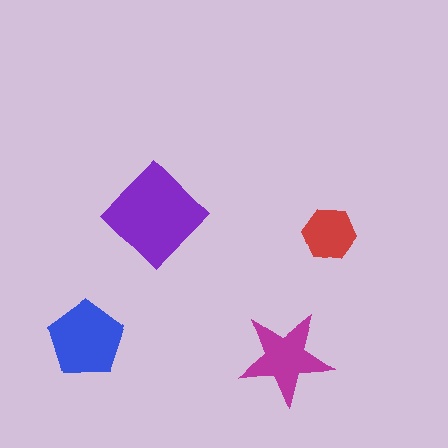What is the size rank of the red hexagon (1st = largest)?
4th.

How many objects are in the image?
There are 4 objects in the image.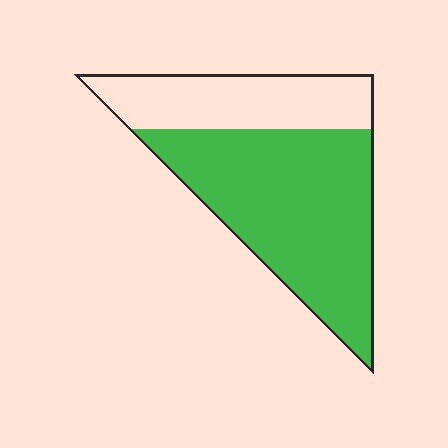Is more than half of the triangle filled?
Yes.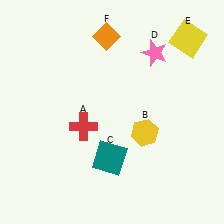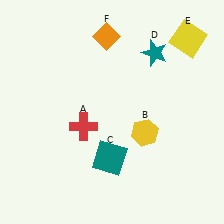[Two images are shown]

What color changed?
The star (D) changed from pink in Image 1 to teal in Image 2.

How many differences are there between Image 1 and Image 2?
There is 1 difference between the two images.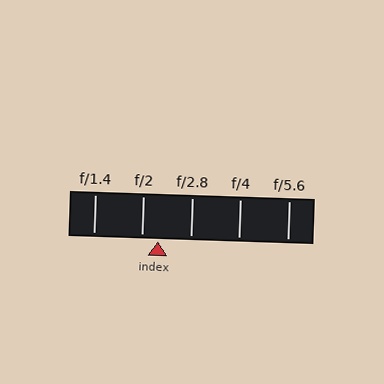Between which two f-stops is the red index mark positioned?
The index mark is between f/2 and f/2.8.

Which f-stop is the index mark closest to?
The index mark is closest to f/2.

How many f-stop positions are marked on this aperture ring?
There are 5 f-stop positions marked.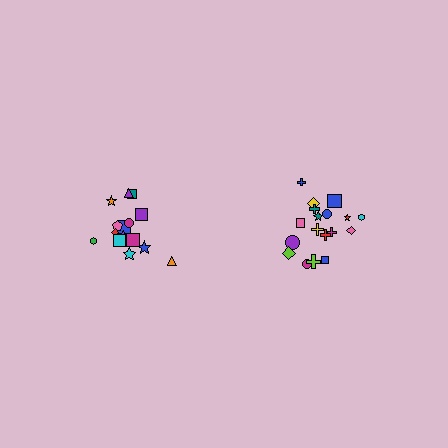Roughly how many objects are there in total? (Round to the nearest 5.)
Roughly 35 objects in total.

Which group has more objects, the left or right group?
The right group.